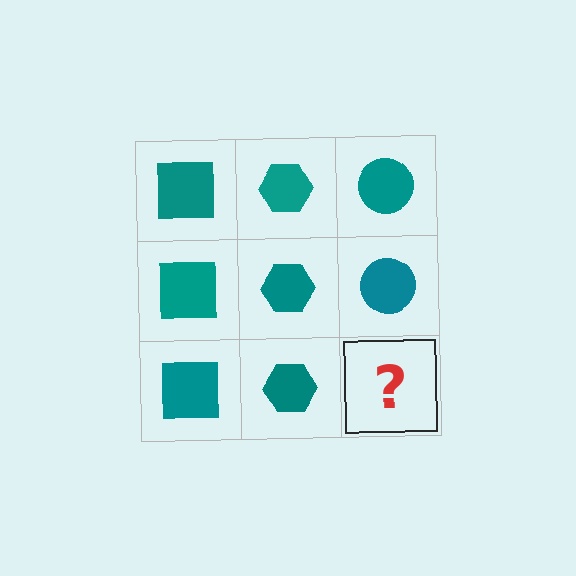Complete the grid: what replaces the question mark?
The question mark should be replaced with a teal circle.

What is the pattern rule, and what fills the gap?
The rule is that each column has a consistent shape. The gap should be filled with a teal circle.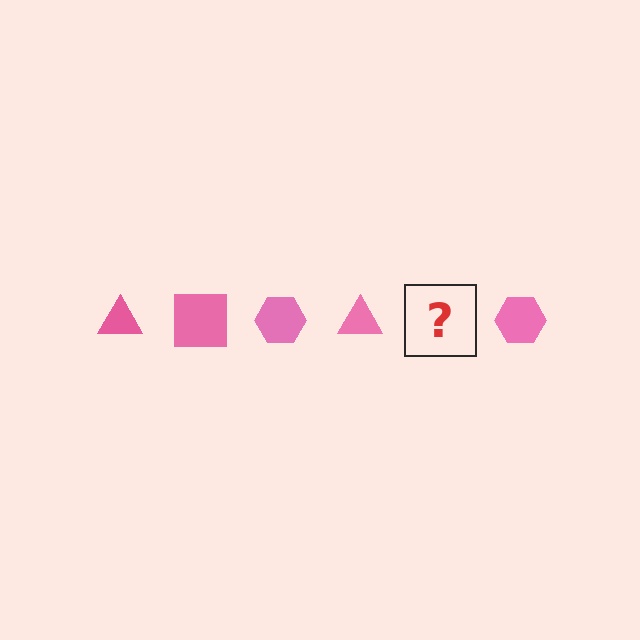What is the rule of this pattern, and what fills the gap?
The rule is that the pattern cycles through triangle, square, hexagon shapes in pink. The gap should be filled with a pink square.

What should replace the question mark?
The question mark should be replaced with a pink square.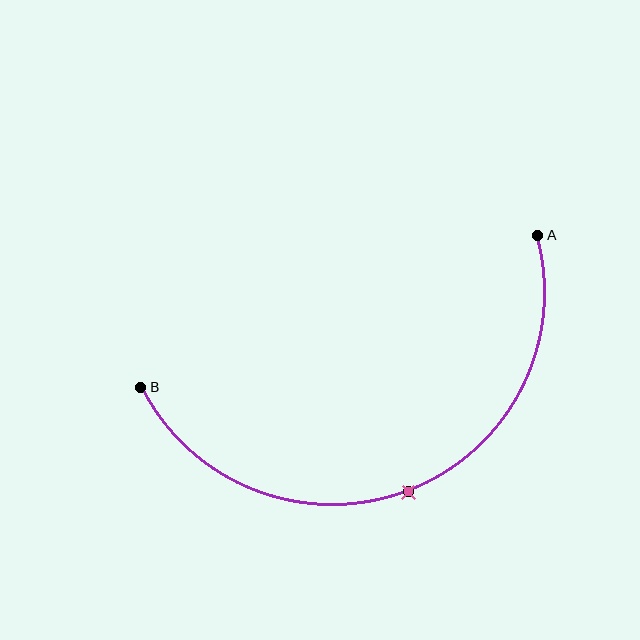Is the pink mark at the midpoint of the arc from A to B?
Yes. The pink mark lies on the arc at equal arc-length from both A and B — it is the arc midpoint.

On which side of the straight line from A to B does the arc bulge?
The arc bulges below the straight line connecting A and B.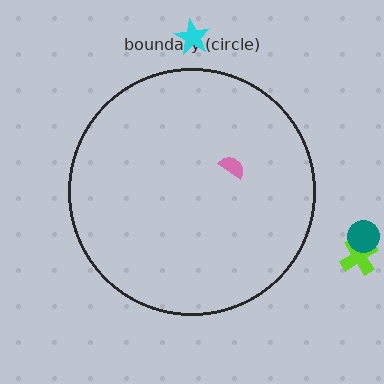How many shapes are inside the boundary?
1 inside, 3 outside.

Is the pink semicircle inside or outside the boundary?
Inside.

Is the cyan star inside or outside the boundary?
Outside.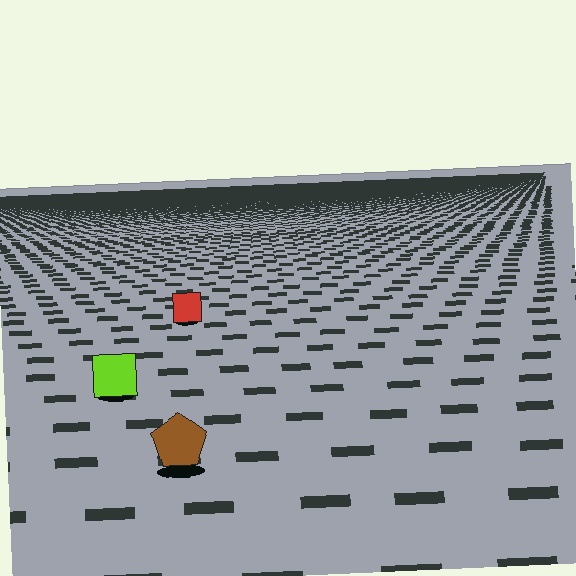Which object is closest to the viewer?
The brown pentagon is closest. The texture marks near it are larger and more spread out.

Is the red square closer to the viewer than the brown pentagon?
No. The brown pentagon is closer — you can tell from the texture gradient: the ground texture is coarser near it.